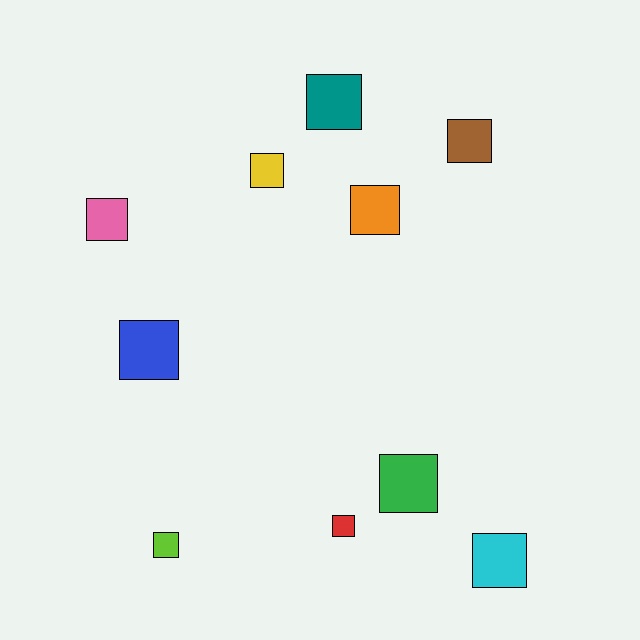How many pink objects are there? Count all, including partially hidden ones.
There is 1 pink object.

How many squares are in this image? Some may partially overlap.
There are 10 squares.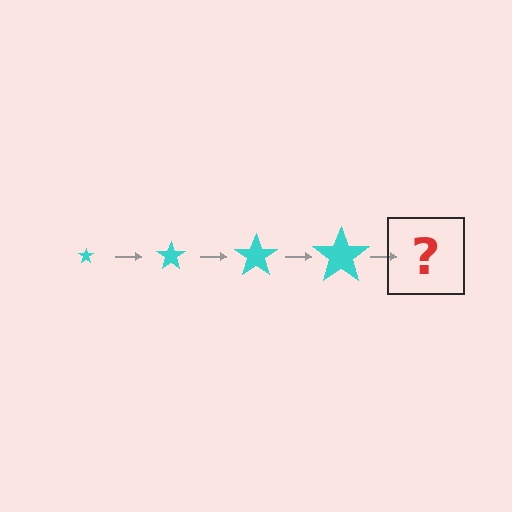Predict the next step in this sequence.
The next step is a cyan star, larger than the previous one.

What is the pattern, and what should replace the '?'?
The pattern is that the star gets progressively larger each step. The '?' should be a cyan star, larger than the previous one.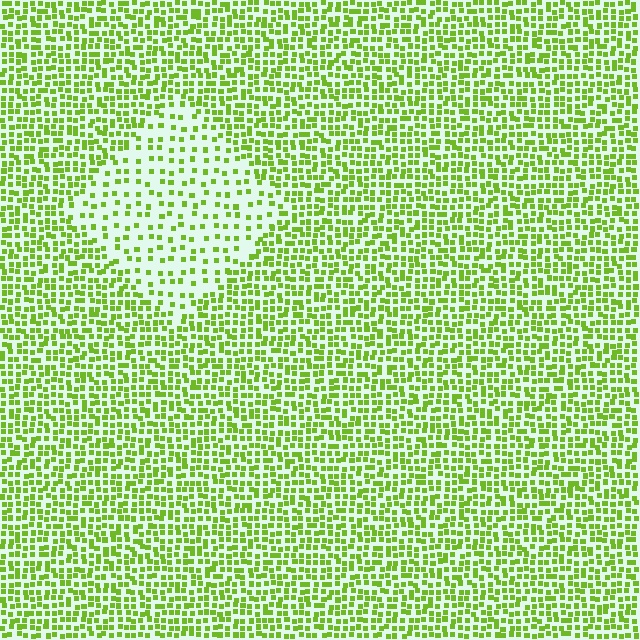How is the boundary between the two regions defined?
The boundary is defined by a change in element density (approximately 2.3x ratio). All elements are the same color, size, and shape.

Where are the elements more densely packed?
The elements are more densely packed outside the diamond boundary.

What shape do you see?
I see a diamond.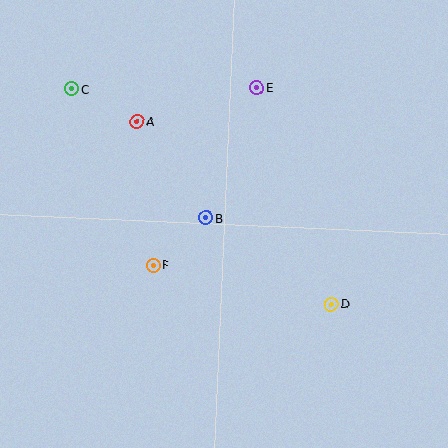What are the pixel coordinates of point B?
Point B is at (206, 218).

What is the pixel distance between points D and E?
The distance between D and E is 229 pixels.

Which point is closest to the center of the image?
Point B at (206, 218) is closest to the center.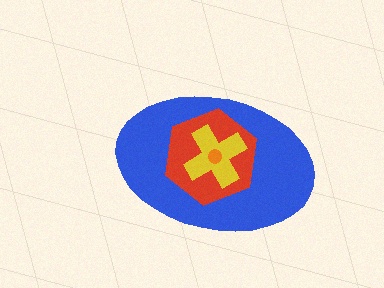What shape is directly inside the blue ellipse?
The red hexagon.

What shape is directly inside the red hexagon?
The yellow cross.